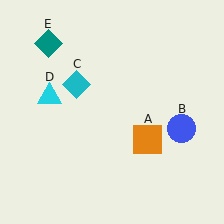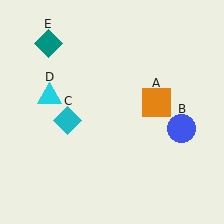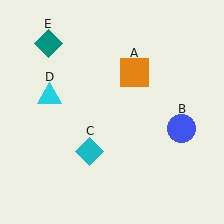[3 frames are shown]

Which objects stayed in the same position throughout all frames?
Blue circle (object B) and cyan triangle (object D) and teal diamond (object E) remained stationary.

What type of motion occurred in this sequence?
The orange square (object A), cyan diamond (object C) rotated counterclockwise around the center of the scene.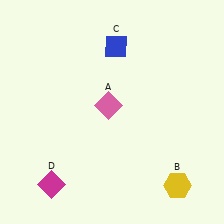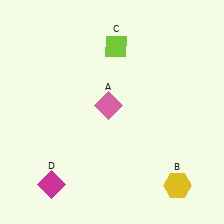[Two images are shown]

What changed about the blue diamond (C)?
In Image 1, C is blue. In Image 2, it changed to lime.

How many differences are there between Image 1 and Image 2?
There is 1 difference between the two images.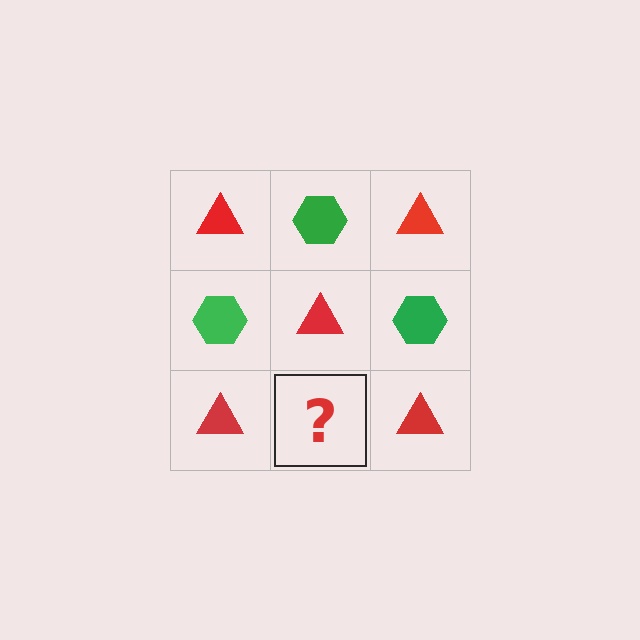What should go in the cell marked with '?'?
The missing cell should contain a green hexagon.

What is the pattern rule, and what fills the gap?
The rule is that it alternates red triangle and green hexagon in a checkerboard pattern. The gap should be filled with a green hexagon.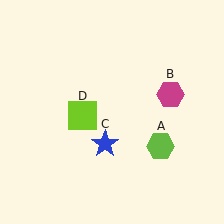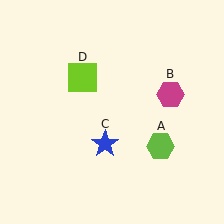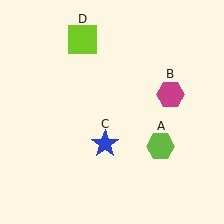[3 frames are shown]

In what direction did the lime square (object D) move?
The lime square (object D) moved up.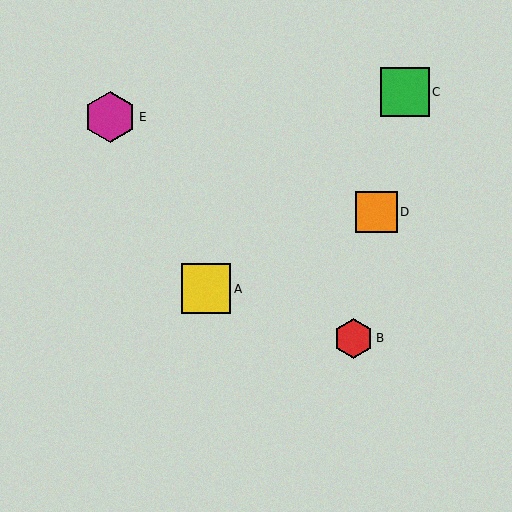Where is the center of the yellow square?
The center of the yellow square is at (206, 289).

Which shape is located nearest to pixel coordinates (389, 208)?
The orange square (labeled D) at (377, 212) is nearest to that location.